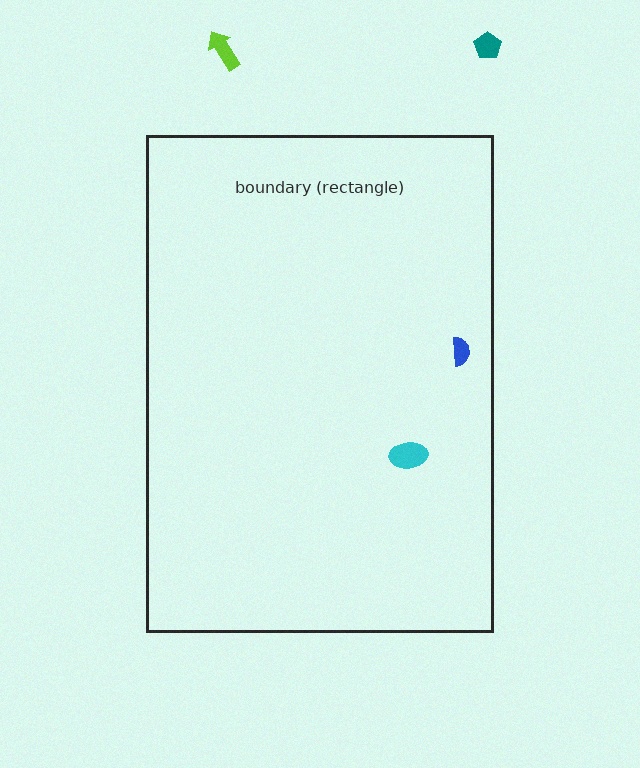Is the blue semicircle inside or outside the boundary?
Inside.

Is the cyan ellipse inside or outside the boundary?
Inside.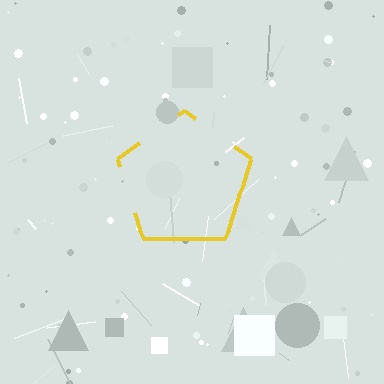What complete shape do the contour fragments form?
The contour fragments form a pentagon.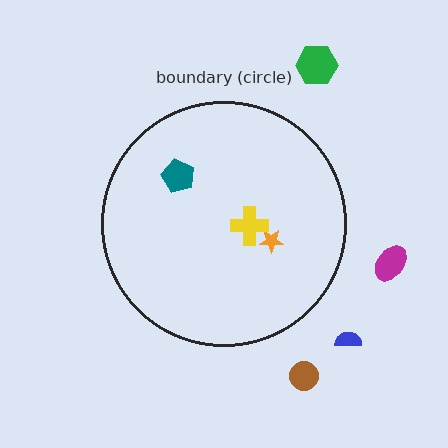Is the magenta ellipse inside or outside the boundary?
Outside.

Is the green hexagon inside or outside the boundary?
Outside.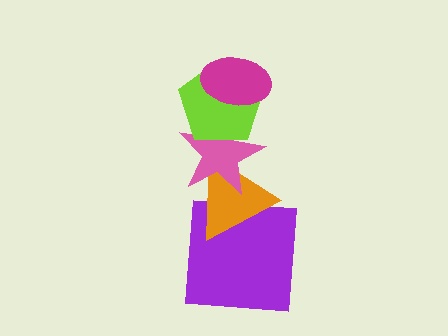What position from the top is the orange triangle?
The orange triangle is 4th from the top.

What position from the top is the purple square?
The purple square is 5th from the top.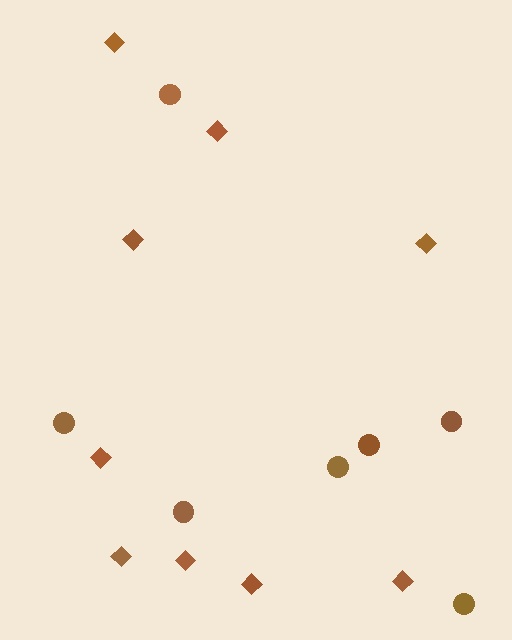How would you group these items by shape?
There are 2 groups: one group of circles (7) and one group of diamonds (9).